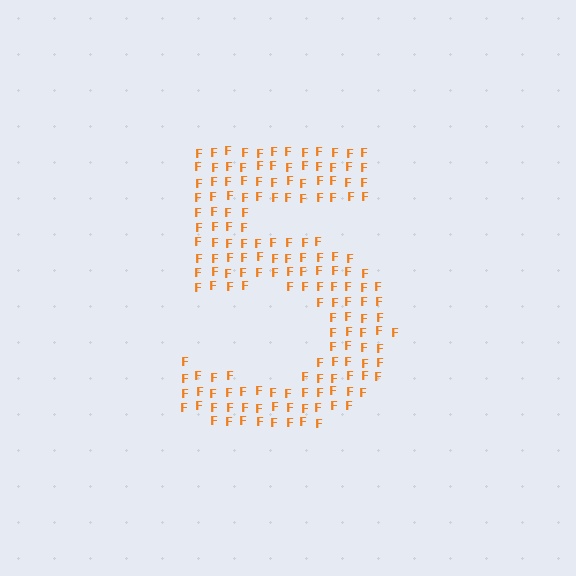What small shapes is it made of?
It is made of small letter F's.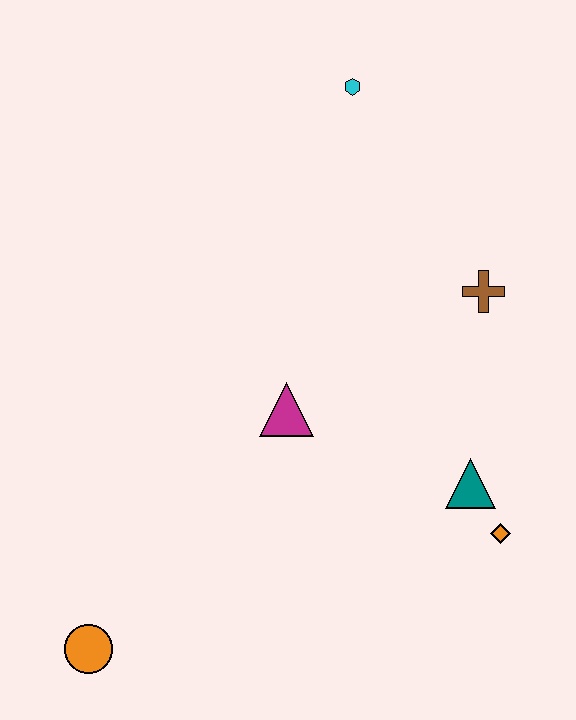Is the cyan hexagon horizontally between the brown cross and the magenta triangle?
Yes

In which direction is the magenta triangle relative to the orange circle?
The magenta triangle is above the orange circle.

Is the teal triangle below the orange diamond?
No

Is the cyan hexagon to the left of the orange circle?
No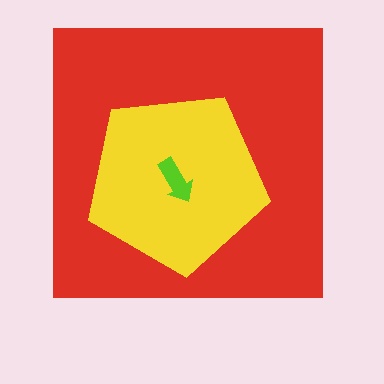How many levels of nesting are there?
3.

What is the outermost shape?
The red square.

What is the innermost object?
The lime arrow.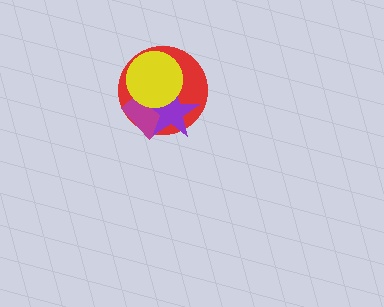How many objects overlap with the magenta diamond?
3 objects overlap with the magenta diamond.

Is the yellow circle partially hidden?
No, no other shape covers it.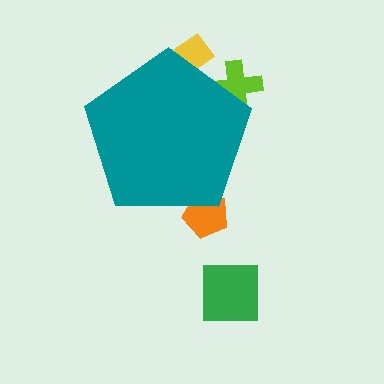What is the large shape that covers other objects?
A teal pentagon.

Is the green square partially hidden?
No, the green square is fully visible.